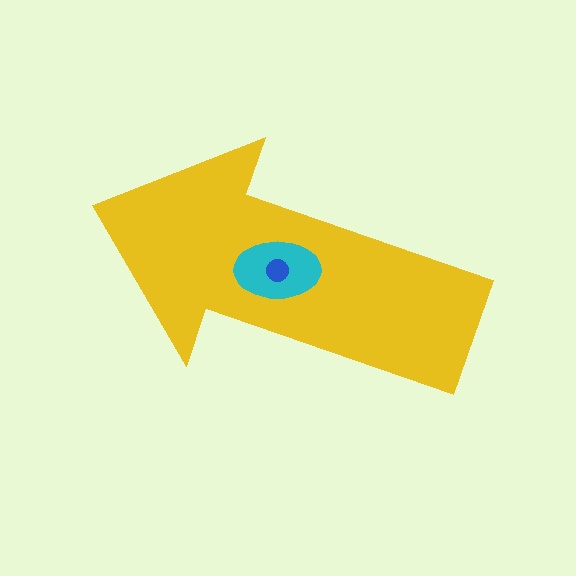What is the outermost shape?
The yellow arrow.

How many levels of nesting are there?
3.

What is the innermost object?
The blue circle.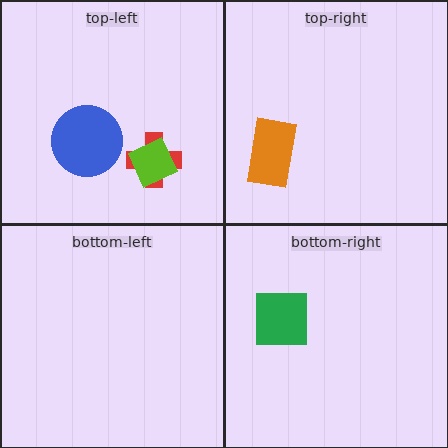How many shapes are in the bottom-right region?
1.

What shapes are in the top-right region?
The orange rectangle.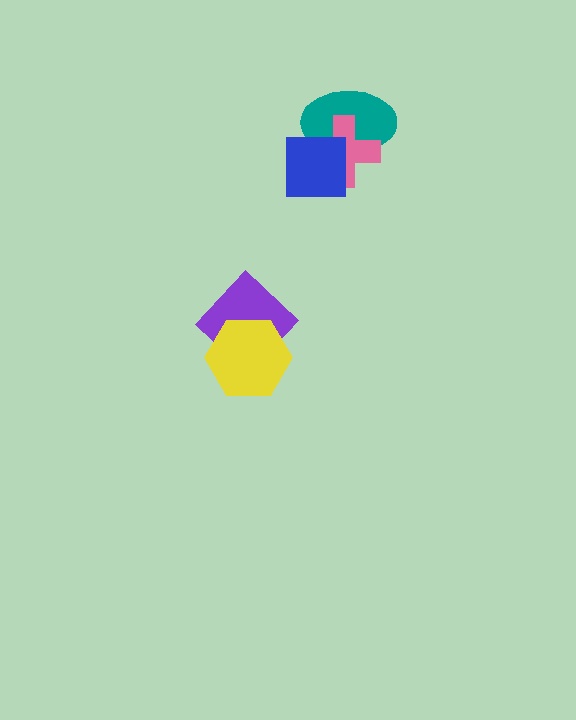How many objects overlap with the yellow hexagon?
1 object overlaps with the yellow hexagon.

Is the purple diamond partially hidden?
Yes, it is partially covered by another shape.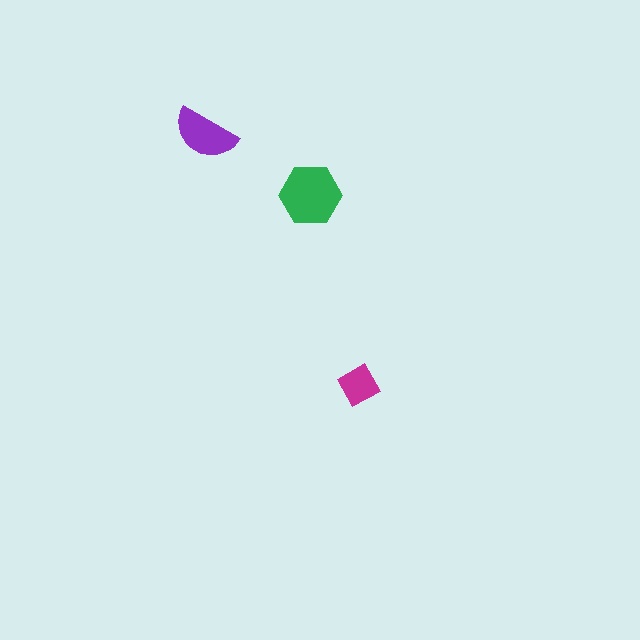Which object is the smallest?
The magenta square.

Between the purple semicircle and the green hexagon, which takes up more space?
The green hexagon.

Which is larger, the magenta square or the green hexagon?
The green hexagon.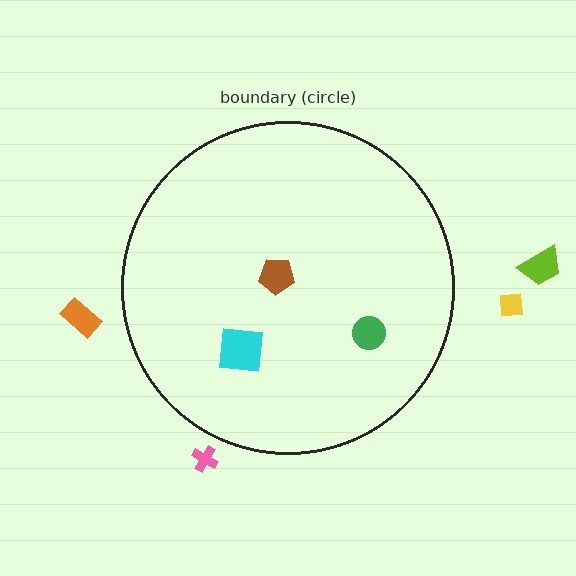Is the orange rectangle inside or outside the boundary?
Outside.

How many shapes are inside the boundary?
3 inside, 4 outside.